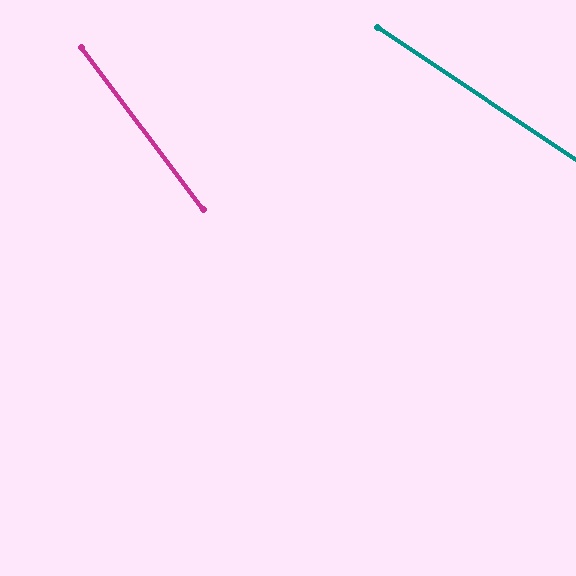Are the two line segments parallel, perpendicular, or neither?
Neither parallel nor perpendicular — they differ by about 19°.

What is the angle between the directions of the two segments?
Approximately 19 degrees.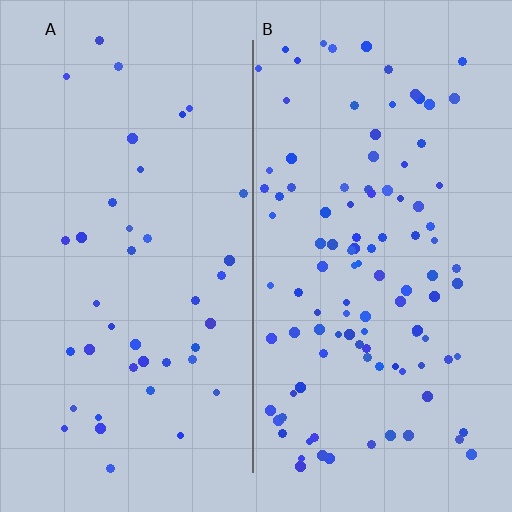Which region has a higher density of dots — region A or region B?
B (the right).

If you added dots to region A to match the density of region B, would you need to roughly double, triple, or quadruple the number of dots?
Approximately triple.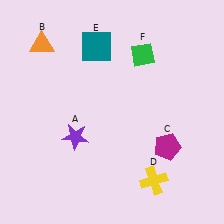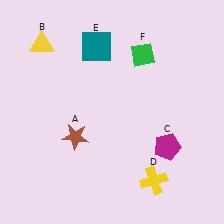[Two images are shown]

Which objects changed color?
A changed from purple to brown. B changed from orange to yellow.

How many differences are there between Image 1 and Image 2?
There are 2 differences between the two images.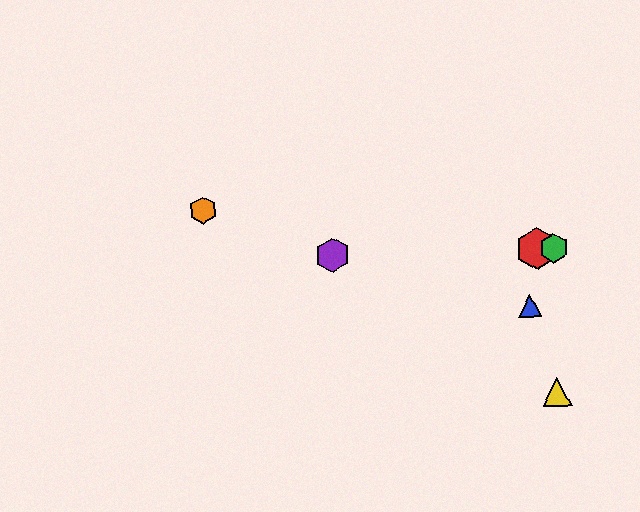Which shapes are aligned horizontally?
The red hexagon, the green hexagon, the purple hexagon are aligned horizontally.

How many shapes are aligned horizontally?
3 shapes (the red hexagon, the green hexagon, the purple hexagon) are aligned horizontally.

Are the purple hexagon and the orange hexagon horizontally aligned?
No, the purple hexagon is at y≈255 and the orange hexagon is at y≈210.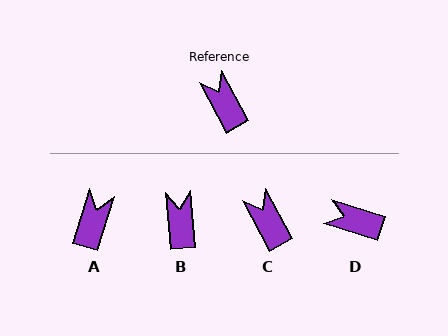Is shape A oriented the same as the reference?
No, it is off by about 45 degrees.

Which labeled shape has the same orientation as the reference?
C.